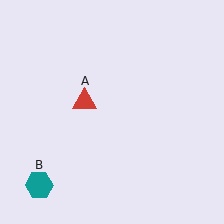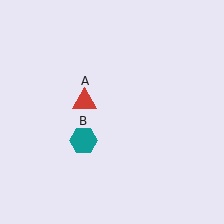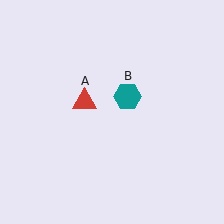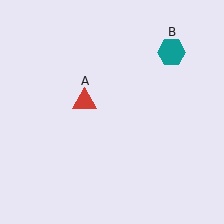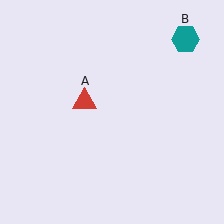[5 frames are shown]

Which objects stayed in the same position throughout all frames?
Red triangle (object A) remained stationary.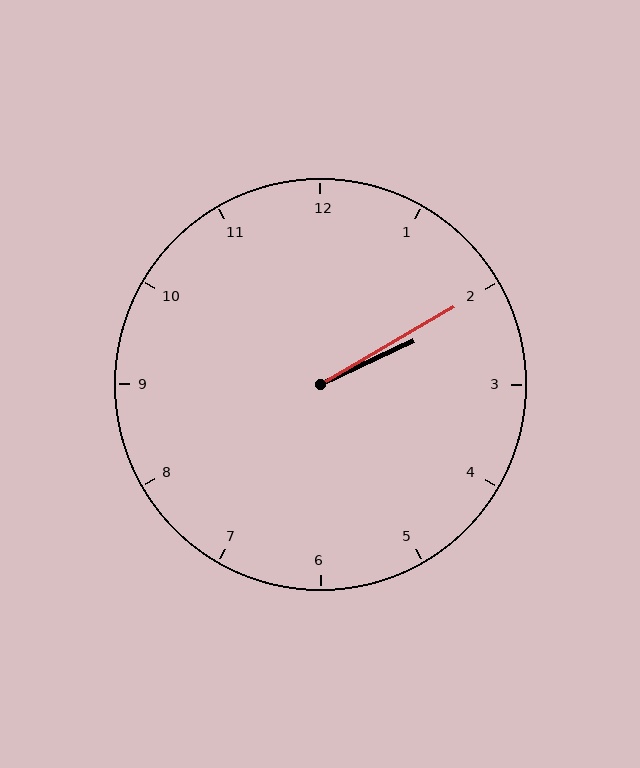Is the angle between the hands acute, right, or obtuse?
It is acute.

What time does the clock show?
2:10.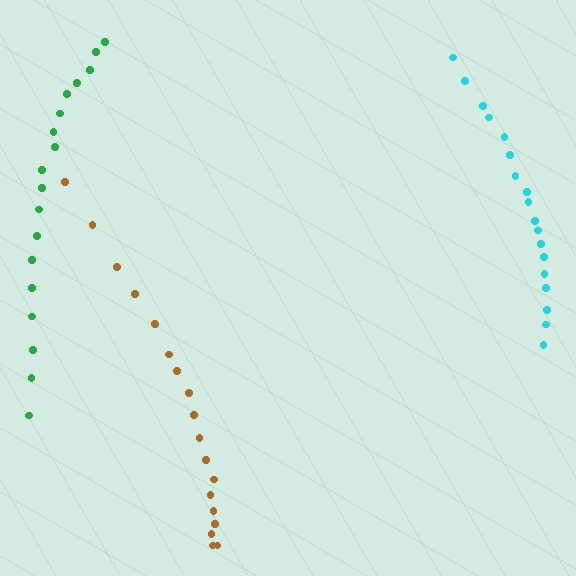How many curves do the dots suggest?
There are 3 distinct paths.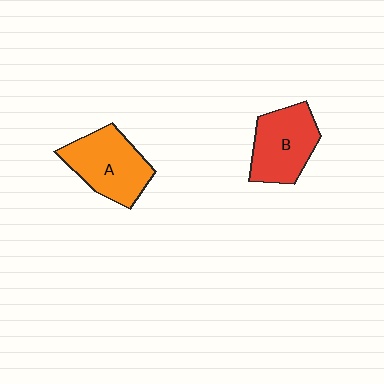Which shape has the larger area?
Shape A (orange).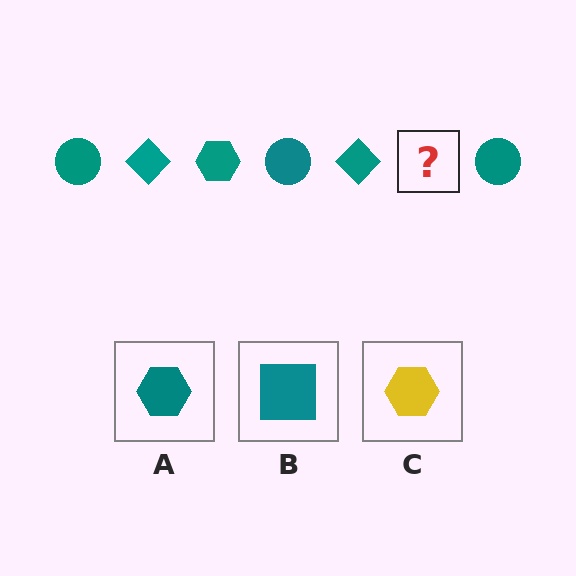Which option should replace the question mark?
Option A.